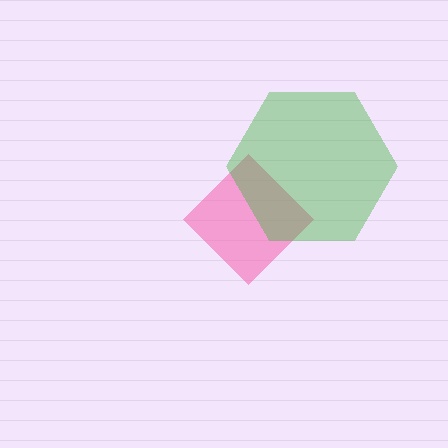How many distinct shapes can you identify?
There are 2 distinct shapes: a pink diamond, a green hexagon.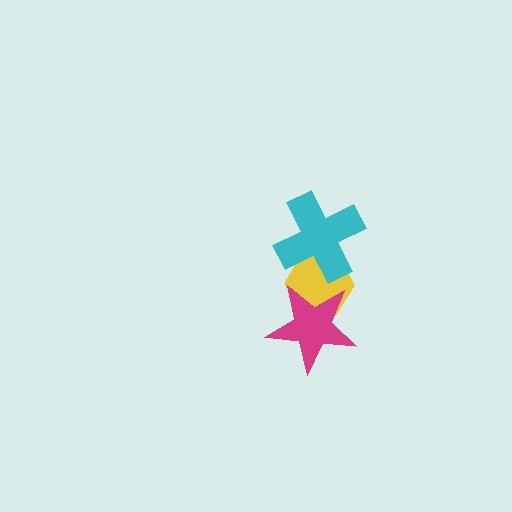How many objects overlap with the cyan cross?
1 object overlaps with the cyan cross.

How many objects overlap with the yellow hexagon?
2 objects overlap with the yellow hexagon.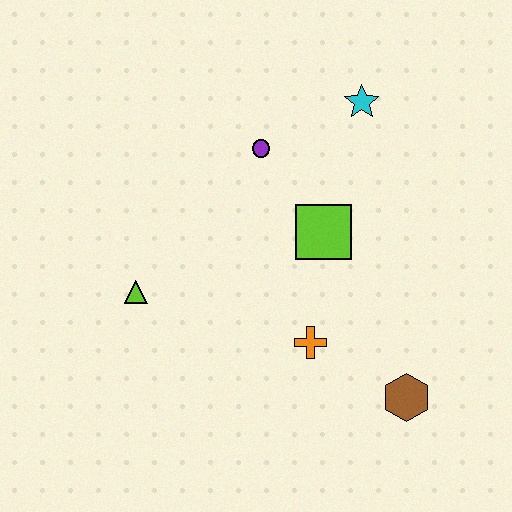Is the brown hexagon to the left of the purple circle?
No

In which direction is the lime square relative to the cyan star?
The lime square is below the cyan star.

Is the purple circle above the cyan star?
No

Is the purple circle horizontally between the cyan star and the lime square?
No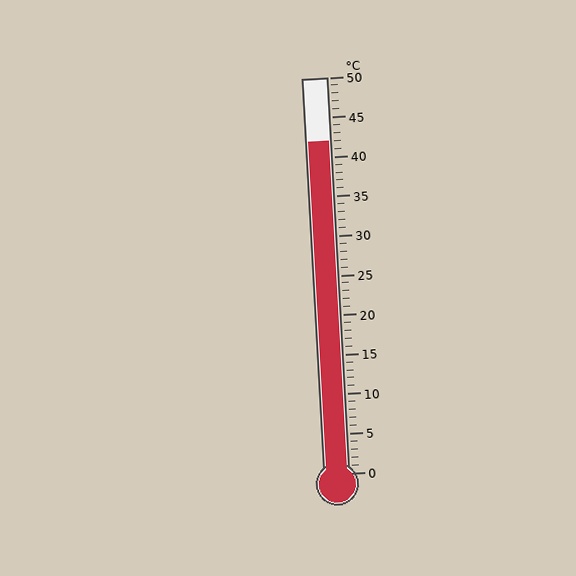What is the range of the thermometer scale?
The thermometer scale ranges from 0°C to 50°C.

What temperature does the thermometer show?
The thermometer shows approximately 42°C.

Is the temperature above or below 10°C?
The temperature is above 10°C.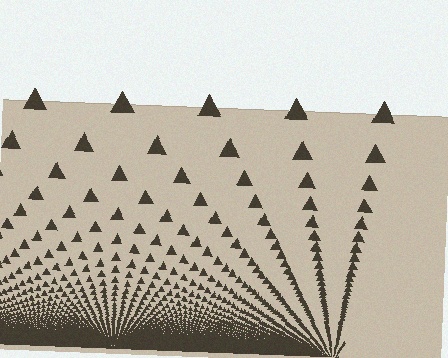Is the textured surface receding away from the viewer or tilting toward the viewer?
The surface appears to tilt toward the viewer. Texture elements get larger and sparser toward the top.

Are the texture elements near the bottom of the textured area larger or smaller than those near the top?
Smaller. The gradient is inverted — elements near the bottom are smaller and denser.